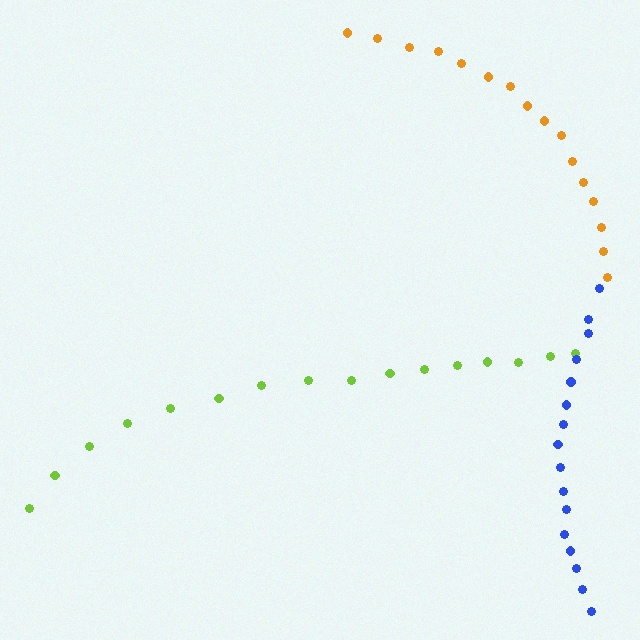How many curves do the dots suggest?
There are 3 distinct paths.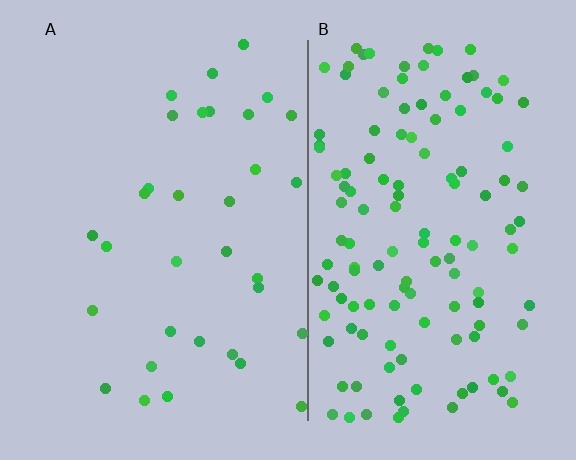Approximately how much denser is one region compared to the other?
Approximately 3.9× — region B over region A.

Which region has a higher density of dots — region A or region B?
B (the right).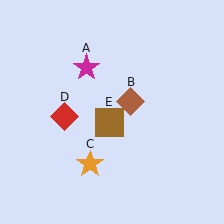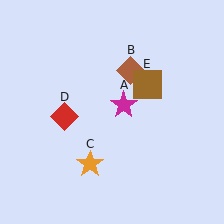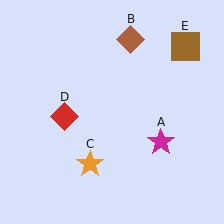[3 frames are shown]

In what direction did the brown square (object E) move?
The brown square (object E) moved up and to the right.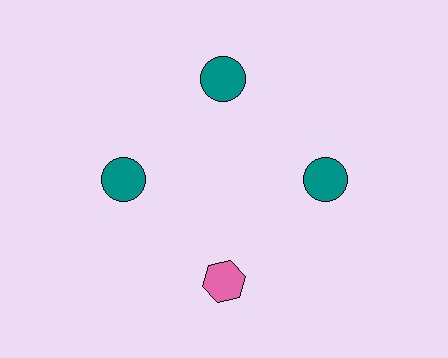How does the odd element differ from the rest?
It differs in both color (pink instead of teal) and shape (hexagon instead of circle).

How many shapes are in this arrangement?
There are 4 shapes arranged in a ring pattern.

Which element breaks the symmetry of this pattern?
The pink hexagon at roughly the 6 o'clock position breaks the symmetry. All other shapes are teal circles.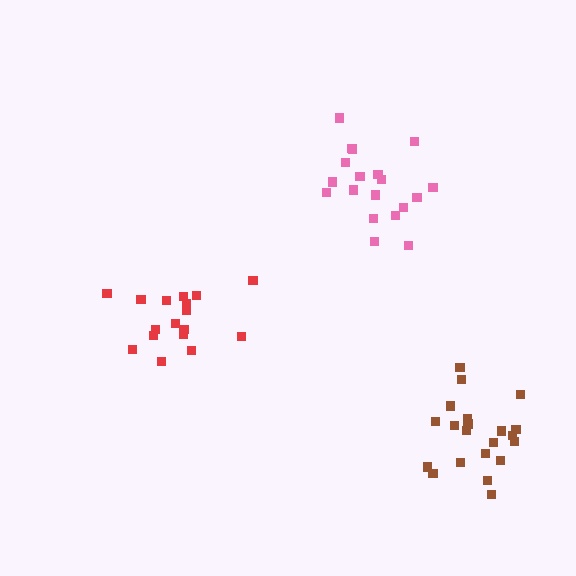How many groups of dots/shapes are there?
There are 3 groups.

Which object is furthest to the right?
The brown cluster is rightmost.